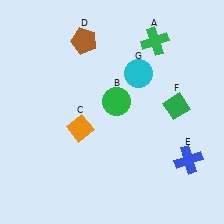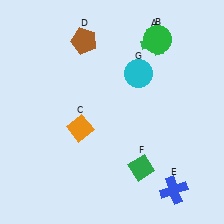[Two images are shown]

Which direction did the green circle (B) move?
The green circle (B) moved up.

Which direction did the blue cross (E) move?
The blue cross (E) moved down.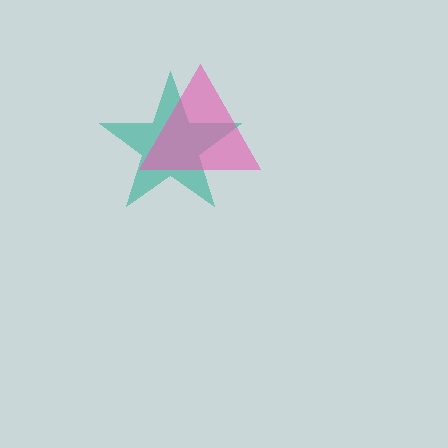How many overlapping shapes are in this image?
There are 2 overlapping shapes in the image.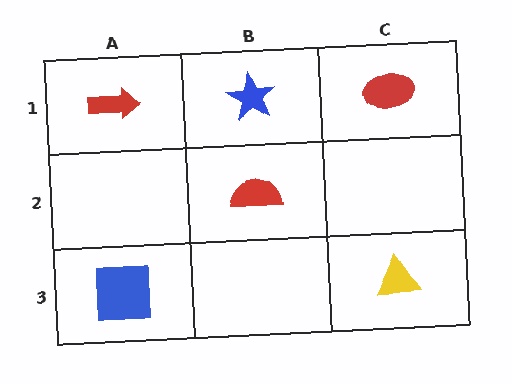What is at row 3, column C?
A yellow triangle.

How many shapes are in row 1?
3 shapes.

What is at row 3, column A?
A blue square.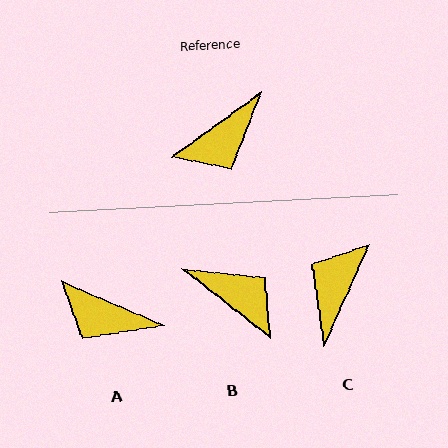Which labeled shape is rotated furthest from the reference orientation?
C, about 150 degrees away.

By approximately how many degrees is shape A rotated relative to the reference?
Approximately 59 degrees clockwise.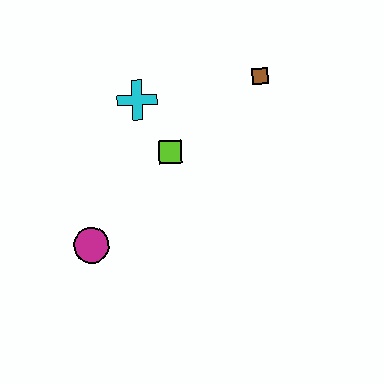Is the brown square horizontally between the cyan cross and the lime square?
No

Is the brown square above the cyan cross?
Yes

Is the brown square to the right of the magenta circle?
Yes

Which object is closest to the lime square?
The cyan cross is closest to the lime square.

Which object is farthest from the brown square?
The magenta circle is farthest from the brown square.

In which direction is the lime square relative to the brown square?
The lime square is to the left of the brown square.